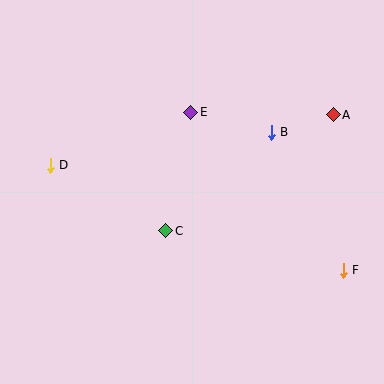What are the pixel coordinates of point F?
Point F is at (343, 270).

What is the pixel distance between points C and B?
The distance between C and B is 145 pixels.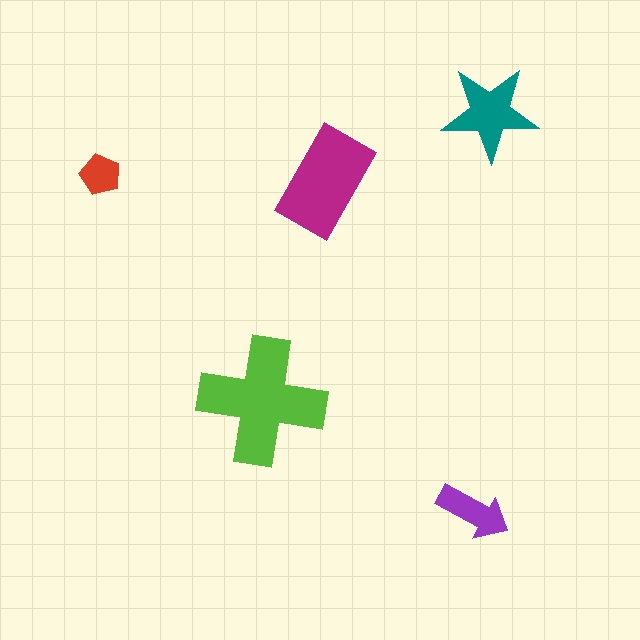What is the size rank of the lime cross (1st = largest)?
1st.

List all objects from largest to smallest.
The lime cross, the magenta rectangle, the teal star, the purple arrow, the red pentagon.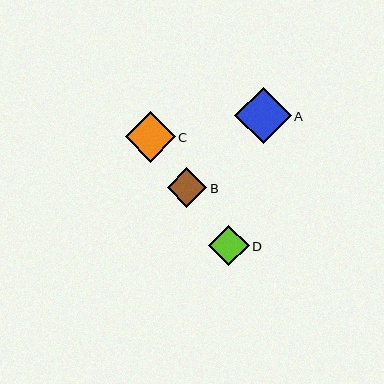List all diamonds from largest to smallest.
From largest to smallest: A, C, D, B.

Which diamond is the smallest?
Diamond B is the smallest with a size of approximately 40 pixels.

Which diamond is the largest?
Diamond A is the largest with a size of approximately 56 pixels.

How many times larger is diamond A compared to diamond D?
Diamond A is approximately 1.4 times the size of diamond D.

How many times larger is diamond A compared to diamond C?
Diamond A is approximately 1.1 times the size of diamond C.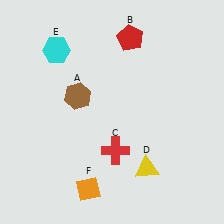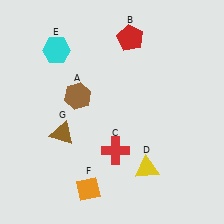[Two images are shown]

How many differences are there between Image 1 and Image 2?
There is 1 difference between the two images.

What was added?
A brown triangle (G) was added in Image 2.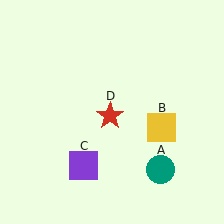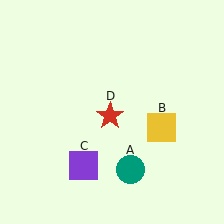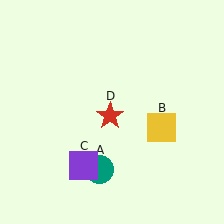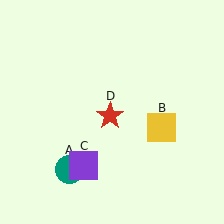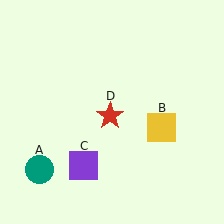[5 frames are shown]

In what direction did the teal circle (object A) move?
The teal circle (object A) moved left.